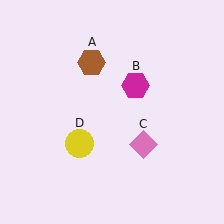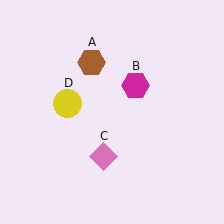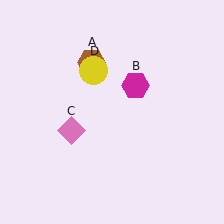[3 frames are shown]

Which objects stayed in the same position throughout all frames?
Brown hexagon (object A) and magenta hexagon (object B) remained stationary.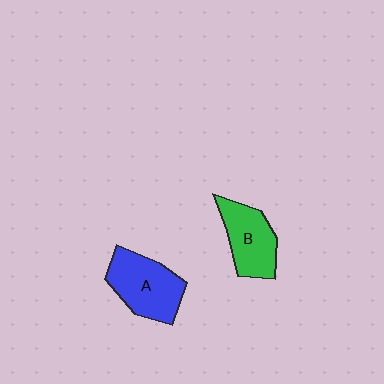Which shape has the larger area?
Shape A (blue).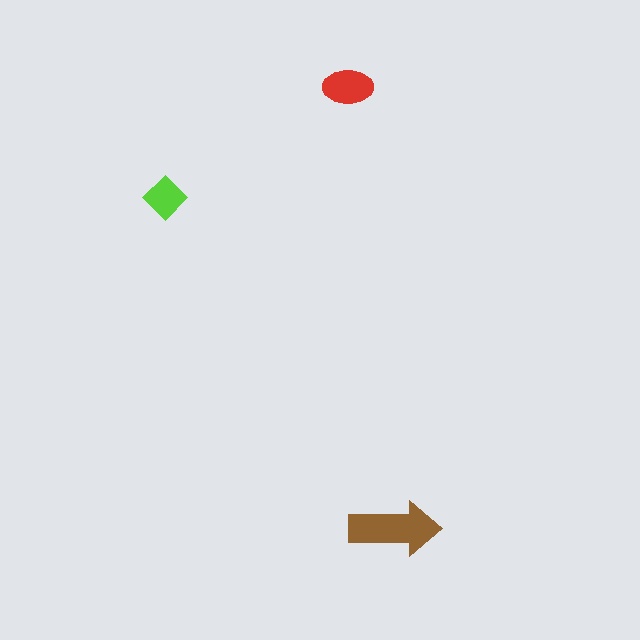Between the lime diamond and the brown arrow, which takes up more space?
The brown arrow.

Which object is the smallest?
The lime diamond.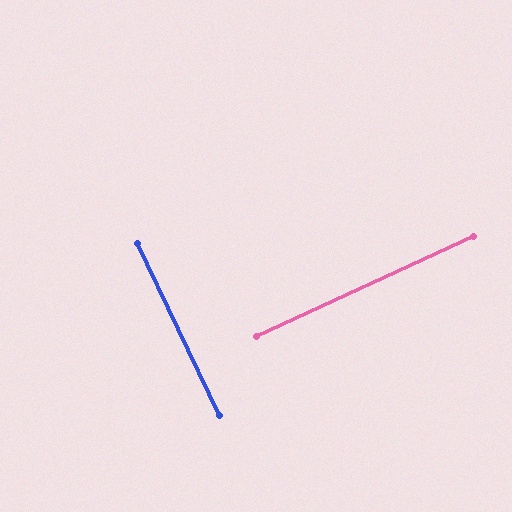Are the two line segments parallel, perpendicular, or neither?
Perpendicular — they meet at approximately 89°.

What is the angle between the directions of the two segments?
Approximately 89 degrees.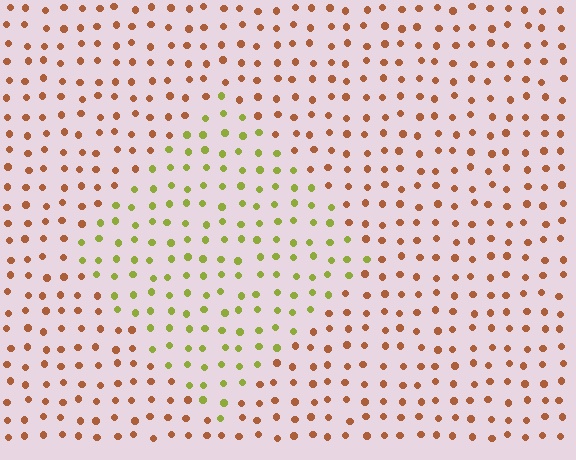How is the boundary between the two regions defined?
The boundary is defined purely by a slight shift in hue (about 57 degrees). Spacing, size, and orientation are identical on both sides.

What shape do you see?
I see a diamond.